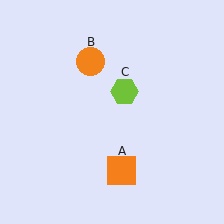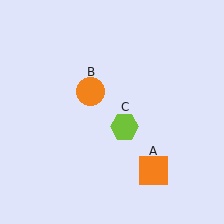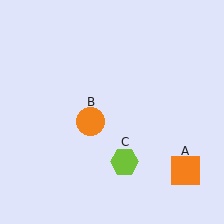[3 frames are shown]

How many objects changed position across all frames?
3 objects changed position: orange square (object A), orange circle (object B), lime hexagon (object C).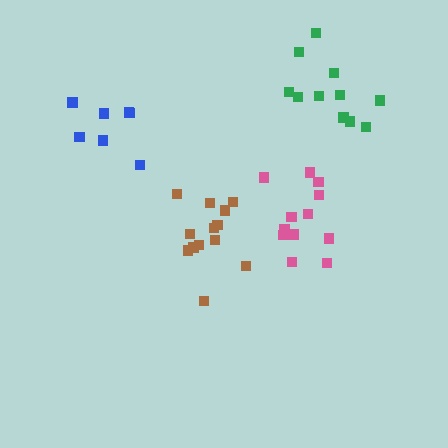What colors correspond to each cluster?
The clusters are colored: blue, pink, brown, green.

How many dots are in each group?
Group 1: 7 dots, Group 2: 12 dots, Group 3: 13 dots, Group 4: 11 dots (43 total).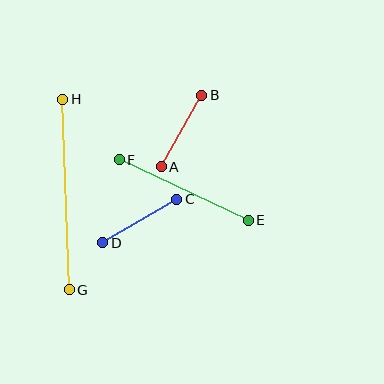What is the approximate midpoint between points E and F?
The midpoint is at approximately (184, 190) pixels.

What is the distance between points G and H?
The distance is approximately 191 pixels.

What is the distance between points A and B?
The distance is approximately 82 pixels.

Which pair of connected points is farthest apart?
Points G and H are farthest apart.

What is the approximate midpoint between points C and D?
The midpoint is at approximately (140, 221) pixels.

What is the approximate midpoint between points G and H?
The midpoint is at approximately (66, 195) pixels.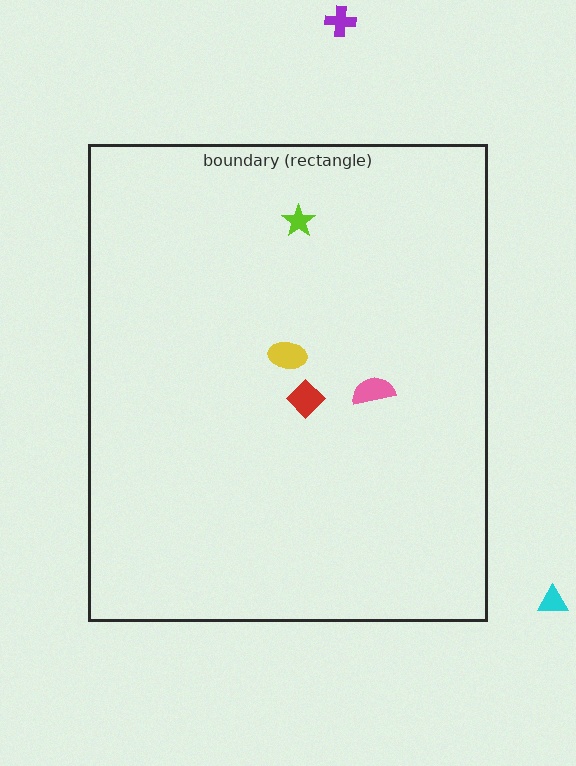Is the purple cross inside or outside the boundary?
Outside.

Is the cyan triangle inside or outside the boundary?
Outside.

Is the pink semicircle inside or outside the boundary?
Inside.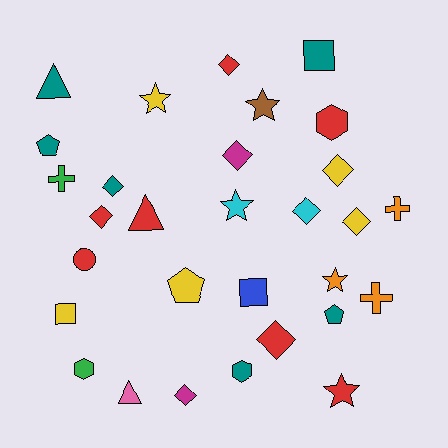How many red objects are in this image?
There are 7 red objects.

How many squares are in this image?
There are 3 squares.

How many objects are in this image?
There are 30 objects.